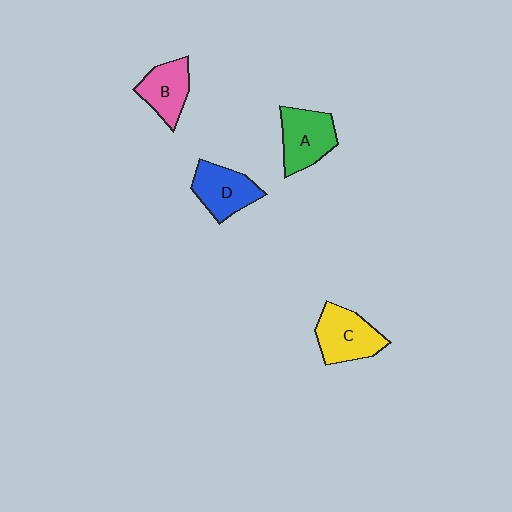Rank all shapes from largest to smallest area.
From largest to smallest: C (yellow), A (green), D (blue), B (pink).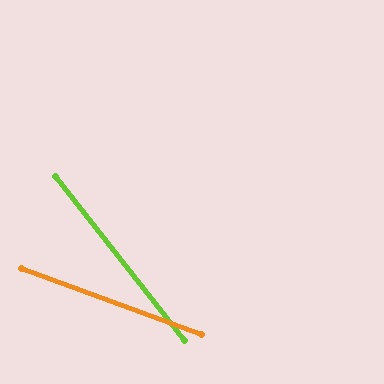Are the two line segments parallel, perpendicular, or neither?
Neither parallel nor perpendicular — they differ by about 32°.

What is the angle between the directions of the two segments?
Approximately 32 degrees.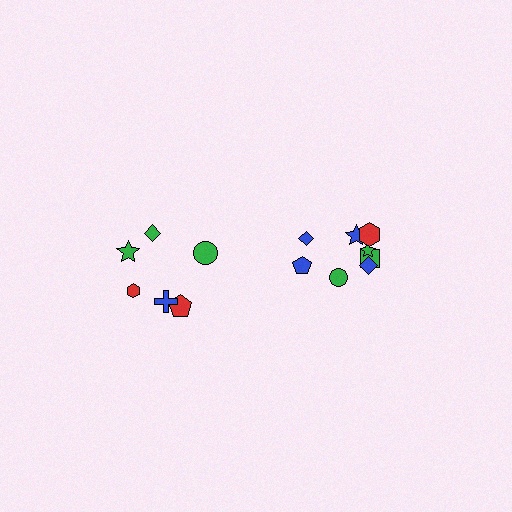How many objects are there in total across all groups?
There are 14 objects.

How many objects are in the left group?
There are 6 objects.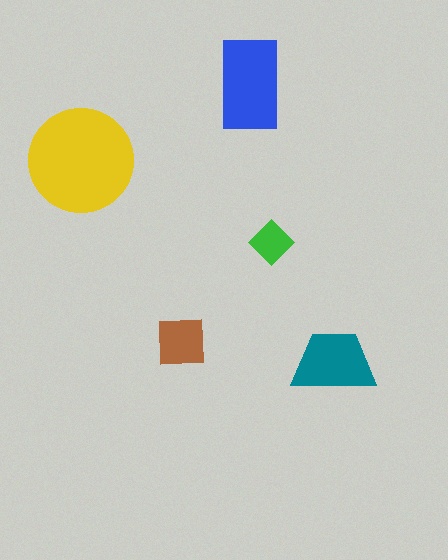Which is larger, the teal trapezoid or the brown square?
The teal trapezoid.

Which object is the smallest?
The green diamond.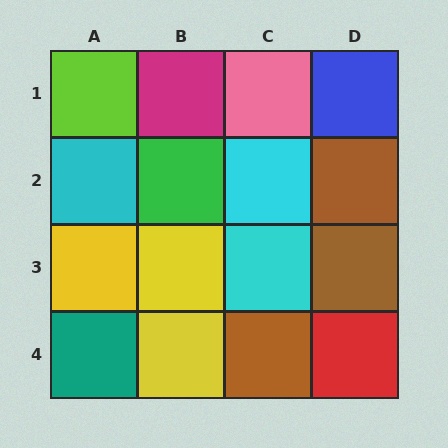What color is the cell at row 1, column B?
Magenta.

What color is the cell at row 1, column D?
Blue.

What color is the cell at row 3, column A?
Yellow.